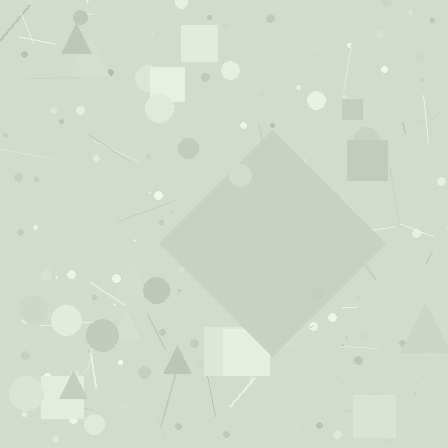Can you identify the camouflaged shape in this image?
The camouflaged shape is a diamond.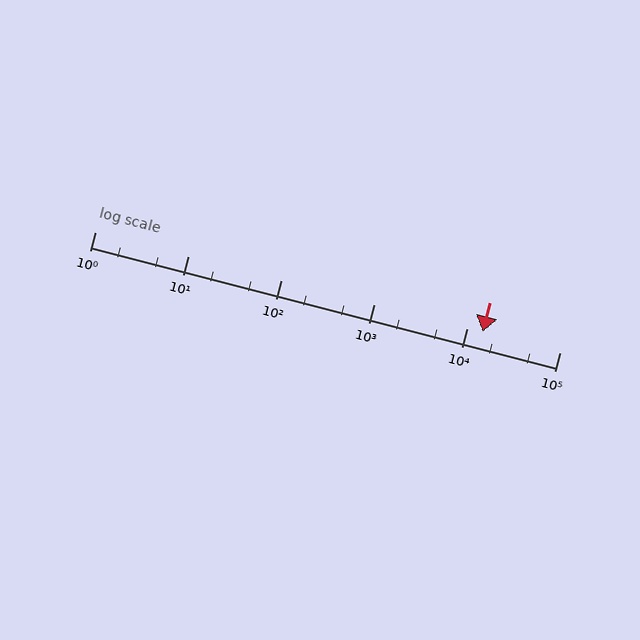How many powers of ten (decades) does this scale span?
The scale spans 5 decades, from 1 to 100000.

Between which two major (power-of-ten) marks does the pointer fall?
The pointer is between 10000 and 100000.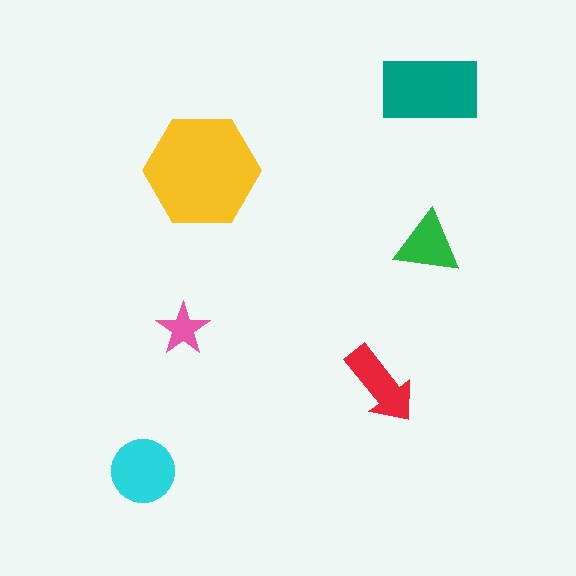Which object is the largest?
The yellow hexagon.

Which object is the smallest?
The pink star.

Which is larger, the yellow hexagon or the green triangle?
The yellow hexagon.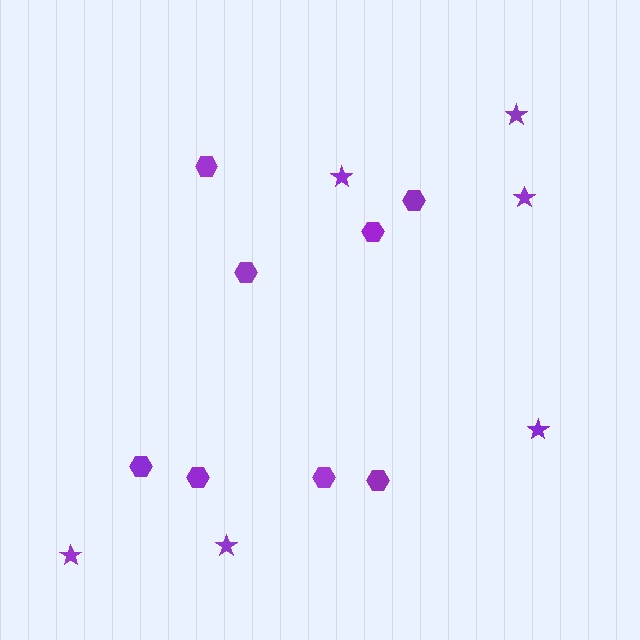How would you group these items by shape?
There are 2 groups: one group of hexagons (8) and one group of stars (6).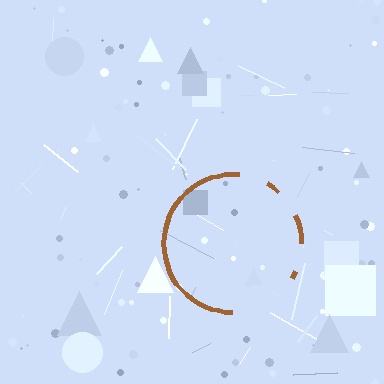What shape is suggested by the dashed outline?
The dashed outline suggests a circle.